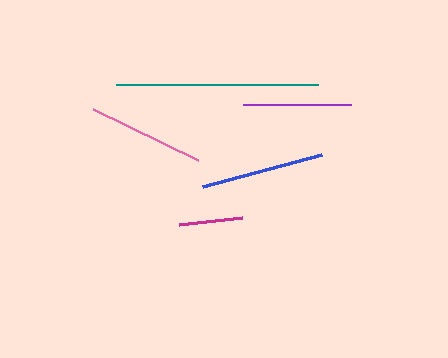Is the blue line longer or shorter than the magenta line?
The blue line is longer than the magenta line.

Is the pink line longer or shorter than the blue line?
The blue line is longer than the pink line.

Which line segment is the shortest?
The magenta line is the shortest at approximately 63 pixels.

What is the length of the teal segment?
The teal segment is approximately 202 pixels long.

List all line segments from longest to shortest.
From longest to shortest: teal, blue, pink, purple, magenta.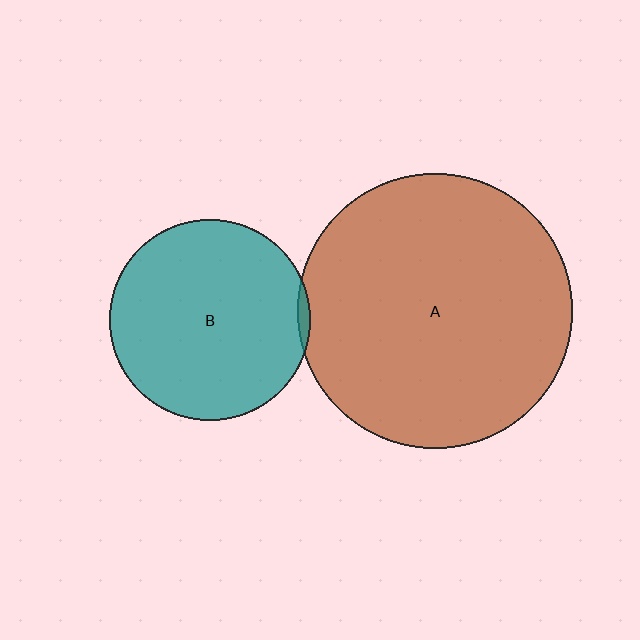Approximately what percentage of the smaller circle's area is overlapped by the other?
Approximately 5%.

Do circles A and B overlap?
Yes.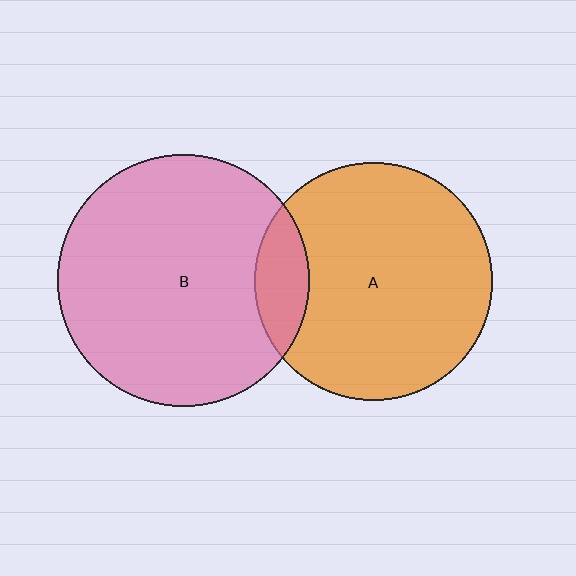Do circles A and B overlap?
Yes.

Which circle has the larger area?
Circle B (pink).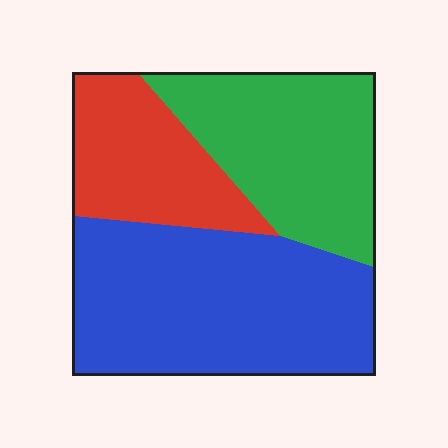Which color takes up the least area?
Red, at roughly 20%.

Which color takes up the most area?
Blue, at roughly 45%.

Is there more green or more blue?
Blue.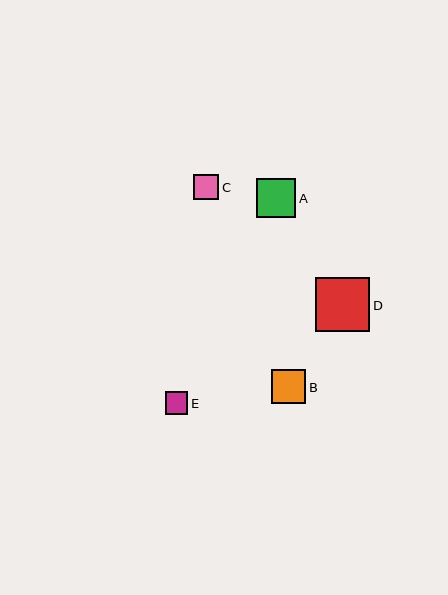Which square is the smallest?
Square E is the smallest with a size of approximately 23 pixels.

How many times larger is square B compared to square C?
Square B is approximately 1.4 times the size of square C.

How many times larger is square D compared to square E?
Square D is approximately 2.4 times the size of square E.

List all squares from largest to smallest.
From largest to smallest: D, A, B, C, E.